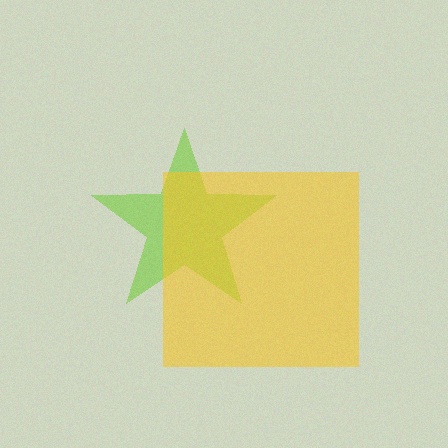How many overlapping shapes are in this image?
There are 2 overlapping shapes in the image.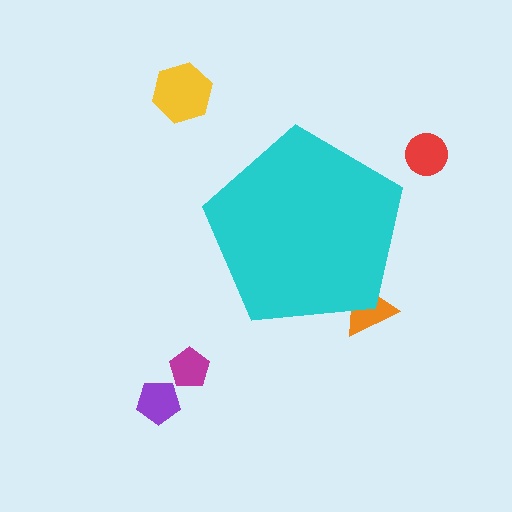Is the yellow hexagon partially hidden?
No, the yellow hexagon is fully visible.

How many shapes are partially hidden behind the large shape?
1 shape is partially hidden.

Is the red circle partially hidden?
No, the red circle is fully visible.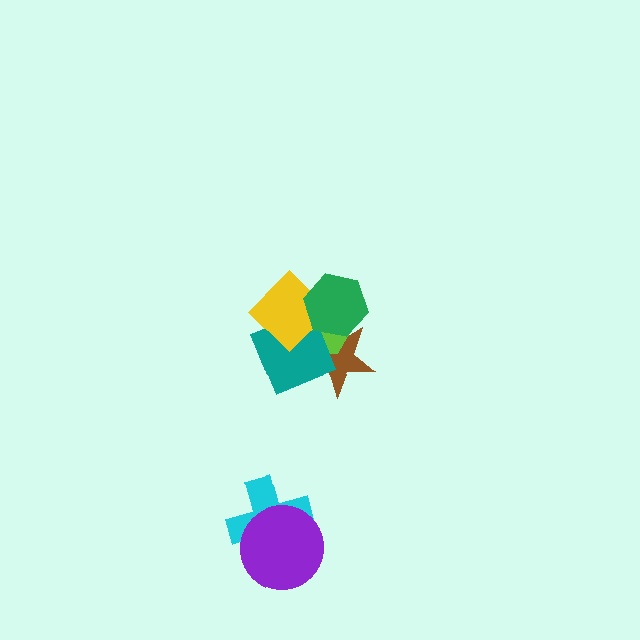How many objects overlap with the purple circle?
1 object overlaps with the purple circle.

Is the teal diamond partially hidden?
Yes, it is partially covered by another shape.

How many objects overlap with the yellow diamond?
4 objects overlap with the yellow diamond.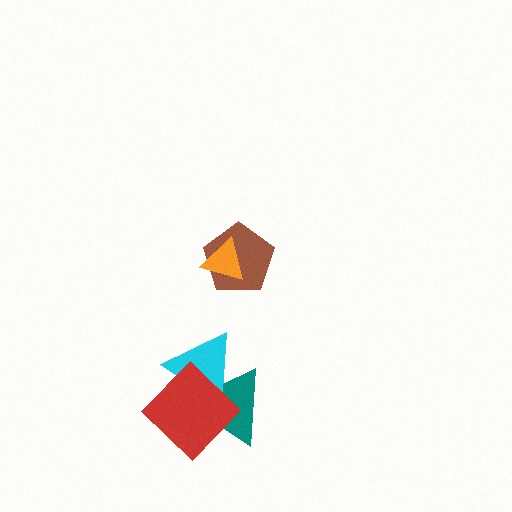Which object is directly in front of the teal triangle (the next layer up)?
The cyan triangle is directly in front of the teal triangle.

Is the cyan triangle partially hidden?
Yes, it is partially covered by another shape.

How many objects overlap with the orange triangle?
1 object overlaps with the orange triangle.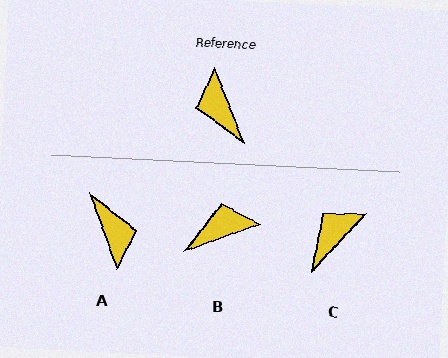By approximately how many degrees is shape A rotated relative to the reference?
Approximately 178 degrees counter-clockwise.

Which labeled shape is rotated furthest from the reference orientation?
A, about 178 degrees away.